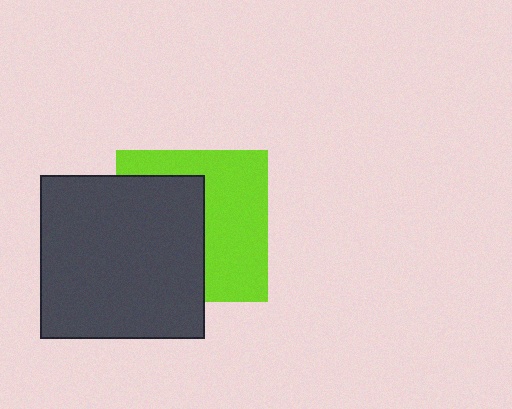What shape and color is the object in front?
The object in front is a dark gray square.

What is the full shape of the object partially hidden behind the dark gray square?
The partially hidden object is a lime square.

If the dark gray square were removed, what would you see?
You would see the complete lime square.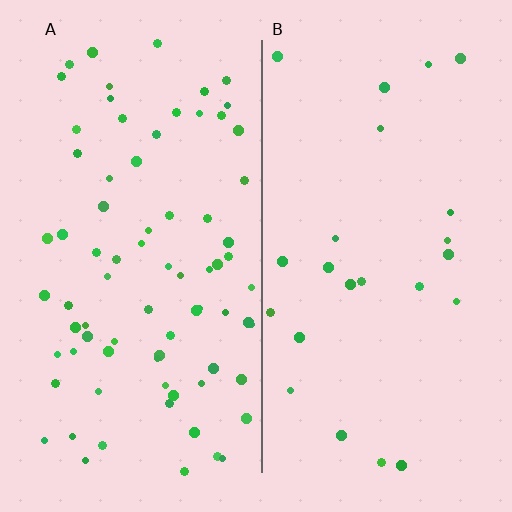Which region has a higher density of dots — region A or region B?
A (the left).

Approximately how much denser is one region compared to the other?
Approximately 3.2× — region A over region B.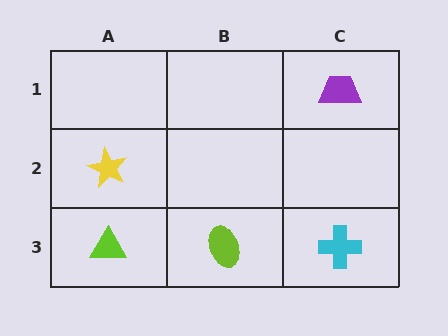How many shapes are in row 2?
1 shape.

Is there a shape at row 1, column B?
No, that cell is empty.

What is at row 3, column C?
A cyan cross.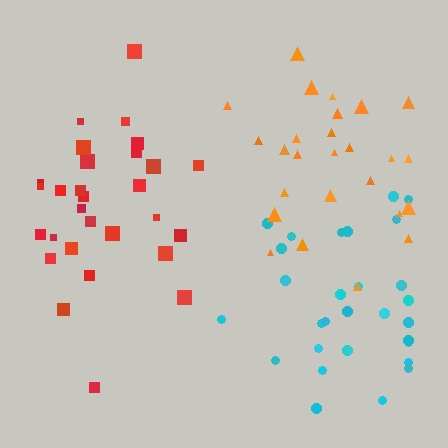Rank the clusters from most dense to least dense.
orange, cyan, red.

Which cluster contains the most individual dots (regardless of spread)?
Cyan (31).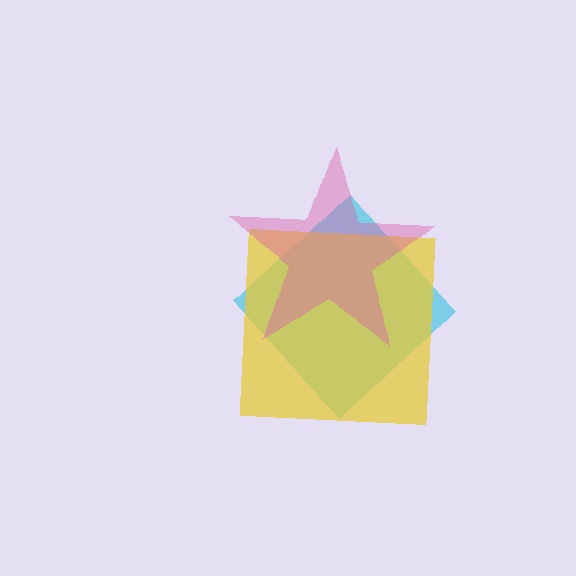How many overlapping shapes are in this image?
There are 3 overlapping shapes in the image.